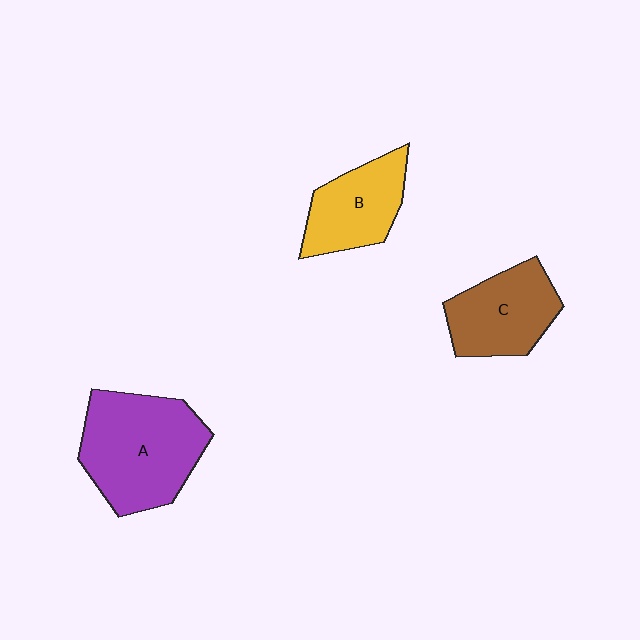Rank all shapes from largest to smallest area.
From largest to smallest: A (purple), C (brown), B (yellow).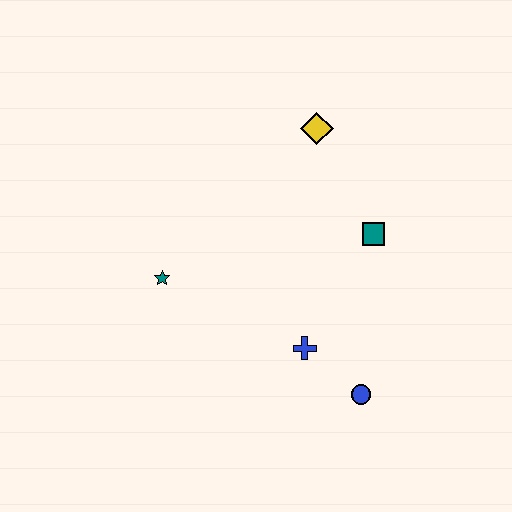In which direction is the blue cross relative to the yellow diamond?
The blue cross is below the yellow diamond.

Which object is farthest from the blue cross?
The yellow diamond is farthest from the blue cross.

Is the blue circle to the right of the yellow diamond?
Yes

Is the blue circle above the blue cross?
No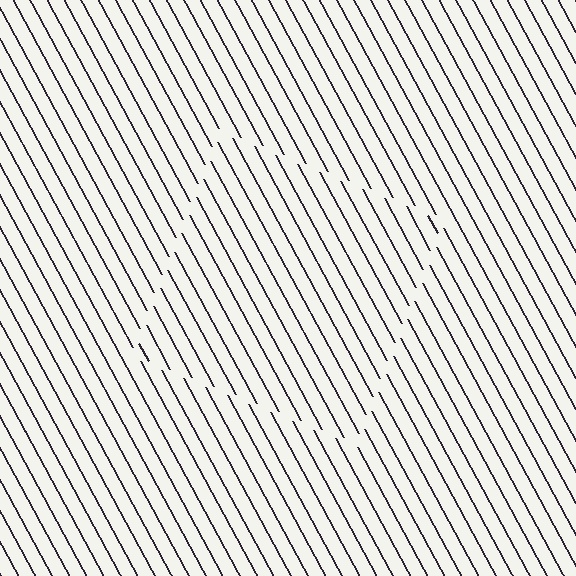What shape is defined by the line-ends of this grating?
An illusory square. The interior of the shape contains the same grating, shifted by half a period — the contour is defined by the phase discontinuity where line-ends from the inner and outer gratings abut.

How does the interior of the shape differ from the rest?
The interior of the shape contains the same grating, shifted by half a period — the contour is defined by the phase discontinuity where line-ends from the inner and outer gratings abut.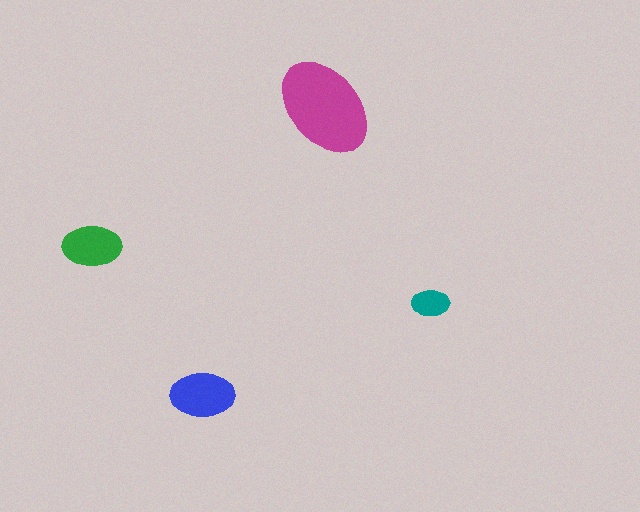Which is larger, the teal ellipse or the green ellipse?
The green one.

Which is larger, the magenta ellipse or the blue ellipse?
The magenta one.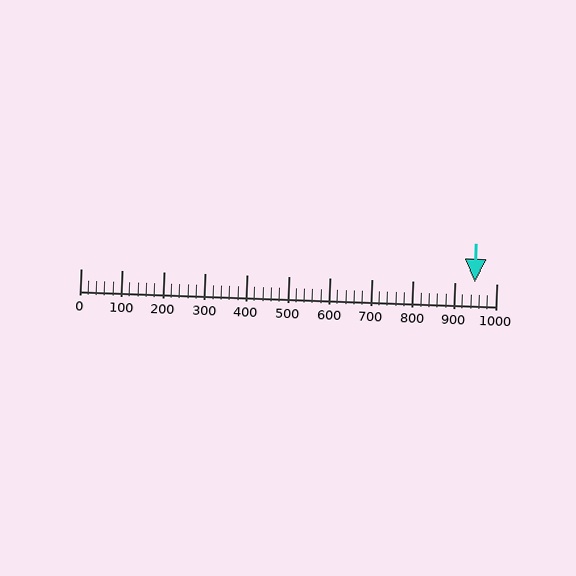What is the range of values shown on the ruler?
The ruler shows values from 0 to 1000.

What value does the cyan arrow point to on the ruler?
The cyan arrow points to approximately 948.